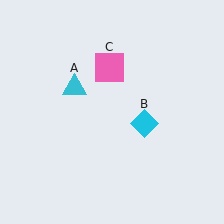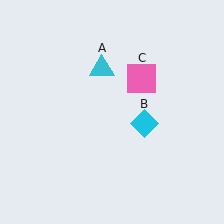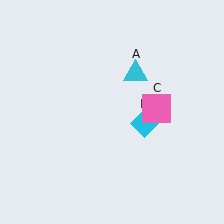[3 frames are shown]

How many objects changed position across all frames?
2 objects changed position: cyan triangle (object A), pink square (object C).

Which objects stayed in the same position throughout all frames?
Cyan diamond (object B) remained stationary.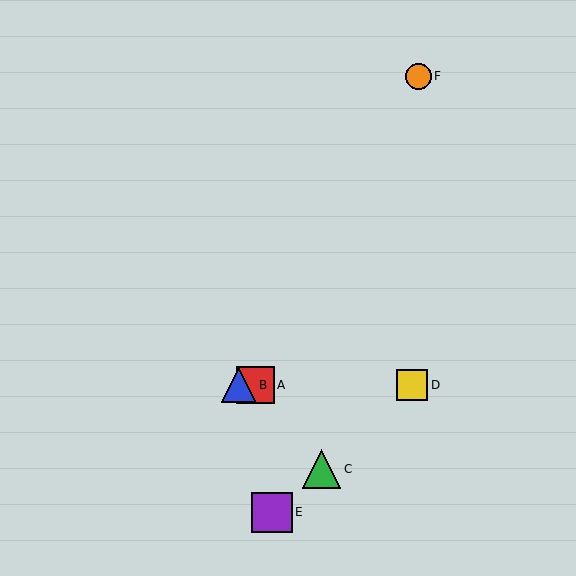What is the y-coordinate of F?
Object F is at y≈76.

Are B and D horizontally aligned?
Yes, both are at y≈385.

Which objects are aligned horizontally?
Objects A, B, D are aligned horizontally.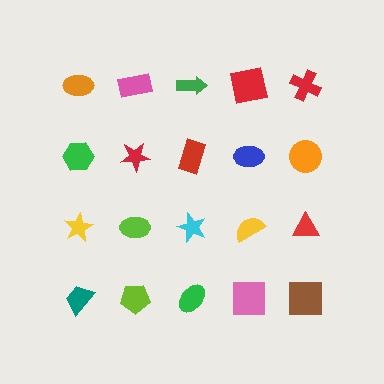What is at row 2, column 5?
An orange circle.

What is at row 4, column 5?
A brown square.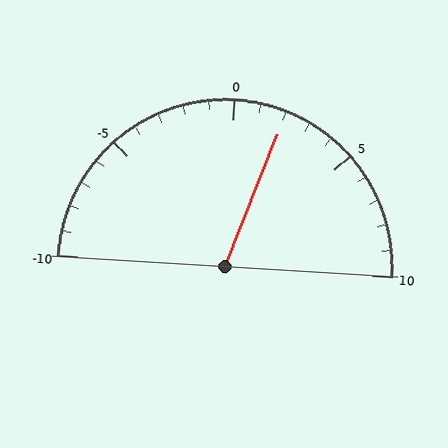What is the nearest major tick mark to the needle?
The nearest major tick mark is 0.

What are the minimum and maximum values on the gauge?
The gauge ranges from -10 to 10.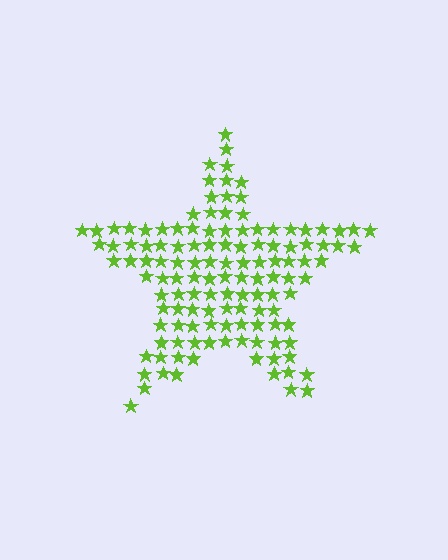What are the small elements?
The small elements are stars.